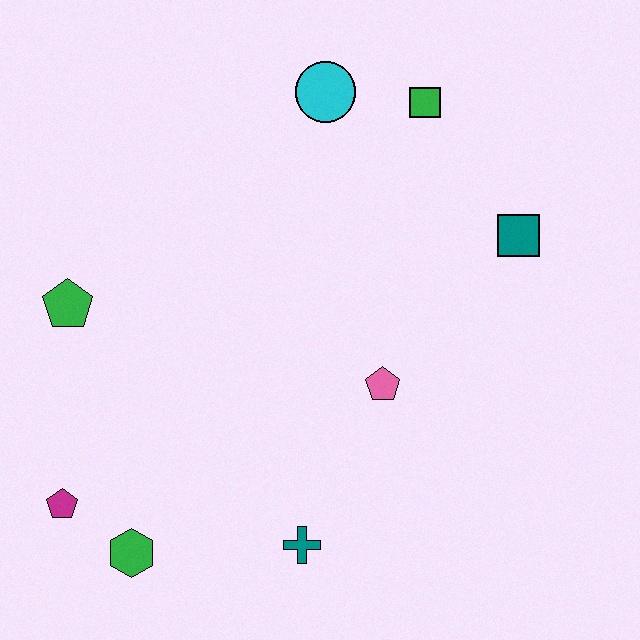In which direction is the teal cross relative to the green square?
The teal cross is below the green square.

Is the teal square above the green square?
No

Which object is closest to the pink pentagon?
The teal cross is closest to the pink pentagon.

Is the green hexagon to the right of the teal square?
No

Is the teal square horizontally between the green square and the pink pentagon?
No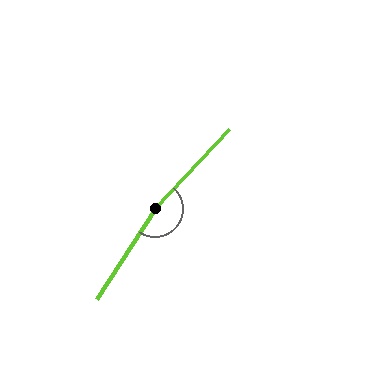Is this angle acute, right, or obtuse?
It is obtuse.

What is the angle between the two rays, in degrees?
Approximately 170 degrees.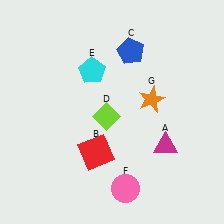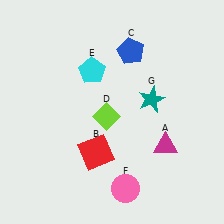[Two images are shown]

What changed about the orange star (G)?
In Image 1, G is orange. In Image 2, it changed to teal.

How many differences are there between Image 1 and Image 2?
There is 1 difference between the two images.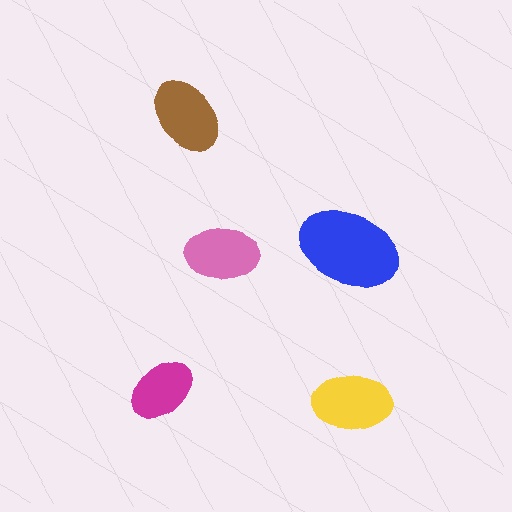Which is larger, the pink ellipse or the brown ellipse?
The brown one.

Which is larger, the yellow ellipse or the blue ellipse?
The blue one.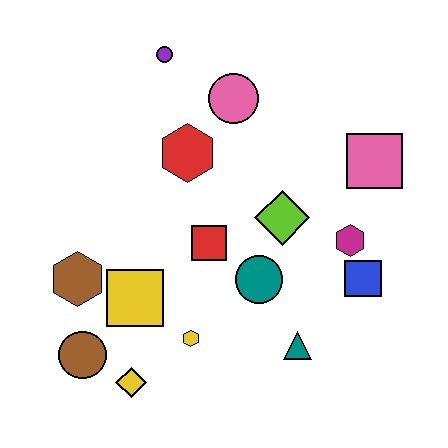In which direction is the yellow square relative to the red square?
The yellow square is to the left of the red square.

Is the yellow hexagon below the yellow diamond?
No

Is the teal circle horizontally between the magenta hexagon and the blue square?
No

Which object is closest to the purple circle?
The pink circle is closest to the purple circle.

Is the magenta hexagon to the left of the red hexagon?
No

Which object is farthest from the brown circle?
The pink square is farthest from the brown circle.